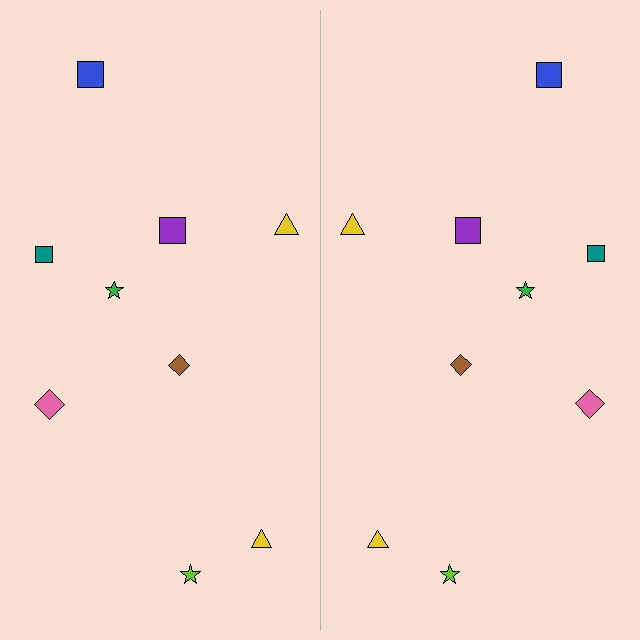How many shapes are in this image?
There are 18 shapes in this image.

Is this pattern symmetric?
Yes, this pattern has bilateral (reflection) symmetry.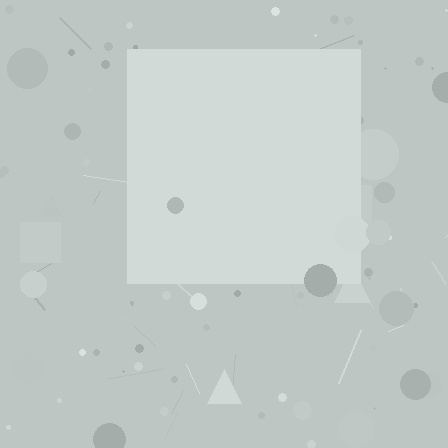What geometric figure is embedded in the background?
A square is embedded in the background.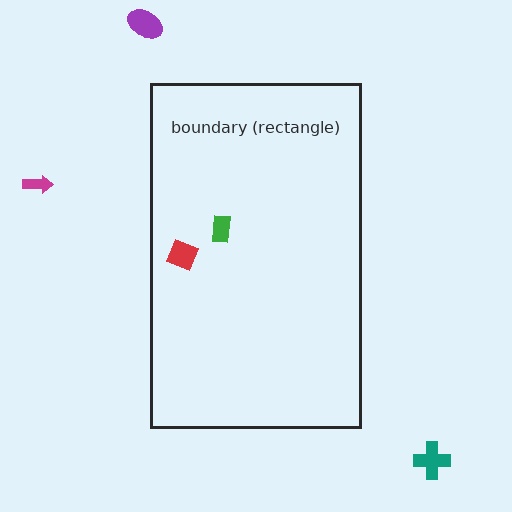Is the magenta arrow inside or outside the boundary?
Outside.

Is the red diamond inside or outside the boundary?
Inside.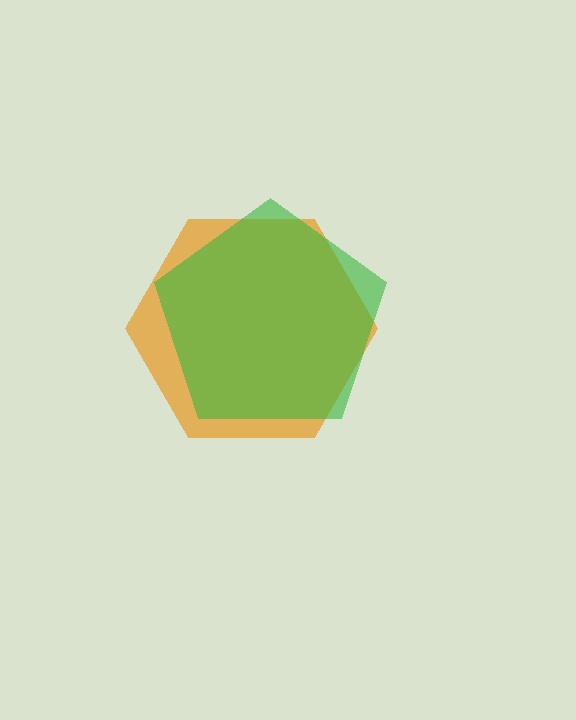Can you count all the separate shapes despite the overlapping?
Yes, there are 2 separate shapes.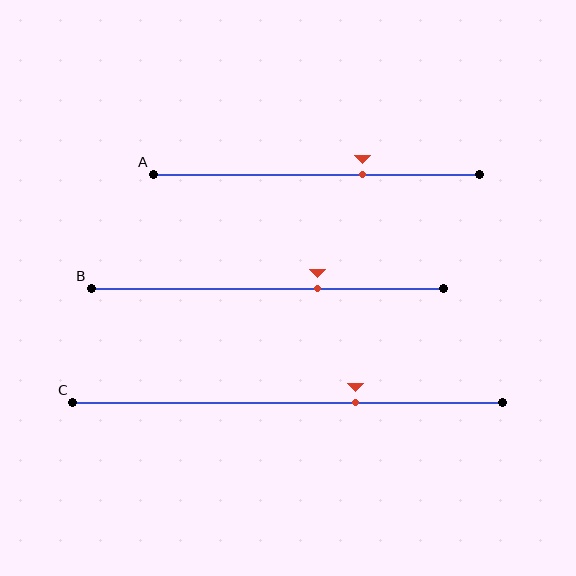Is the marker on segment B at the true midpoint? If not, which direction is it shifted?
No, the marker on segment B is shifted to the right by about 14% of the segment length.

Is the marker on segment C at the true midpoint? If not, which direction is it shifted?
No, the marker on segment C is shifted to the right by about 16% of the segment length.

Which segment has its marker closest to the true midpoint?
Segment A has its marker closest to the true midpoint.